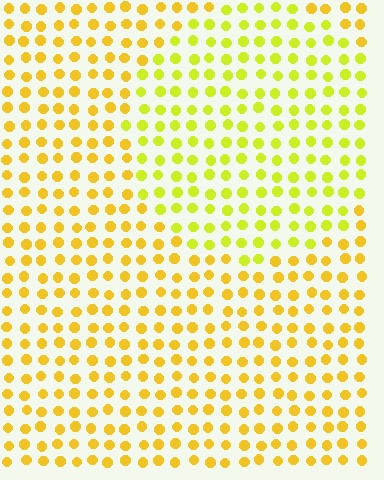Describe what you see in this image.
The image is filled with small yellow elements in a uniform arrangement. A circle-shaped region is visible where the elements are tinted to a slightly different hue, forming a subtle color boundary.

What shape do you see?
I see a circle.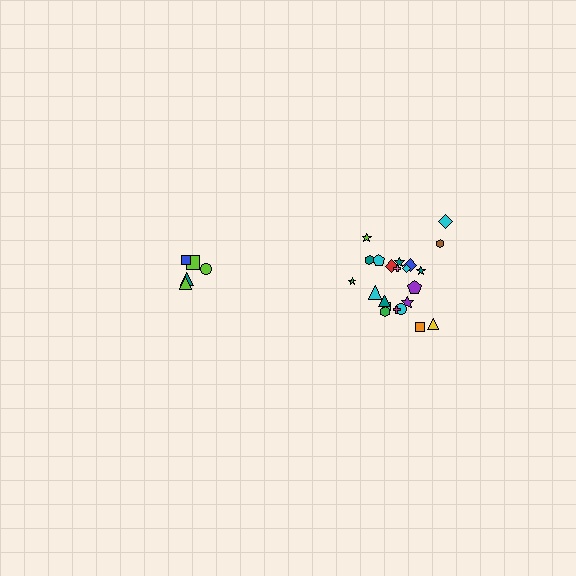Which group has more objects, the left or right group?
The right group.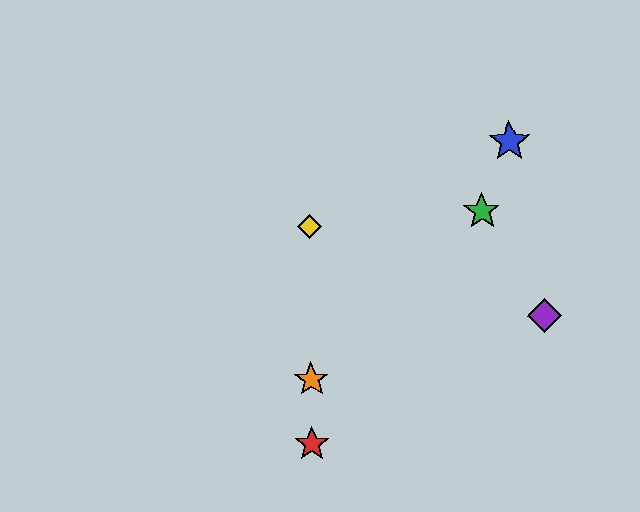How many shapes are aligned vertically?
3 shapes (the red star, the yellow diamond, the orange star) are aligned vertically.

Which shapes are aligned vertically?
The red star, the yellow diamond, the orange star are aligned vertically.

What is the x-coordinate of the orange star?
The orange star is at x≈311.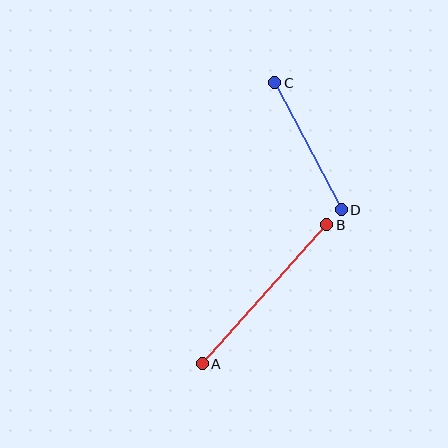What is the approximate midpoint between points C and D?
The midpoint is at approximately (308, 146) pixels.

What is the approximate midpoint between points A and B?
The midpoint is at approximately (265, 294) pixels.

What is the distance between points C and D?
The distance is approximately 143 pixels.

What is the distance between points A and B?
The distance is approximately 187 pixels.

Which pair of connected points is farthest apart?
Points A and B are farthest apart.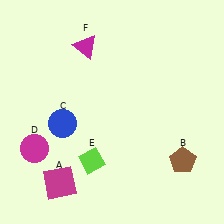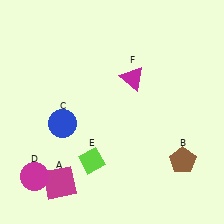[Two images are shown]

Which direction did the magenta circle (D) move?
The magenta circle (D) moved down.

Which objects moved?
The objects that moved are: the magenta circle (D), the magenta triangle (F).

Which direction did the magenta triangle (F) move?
The magenta triangle (F) moved right.